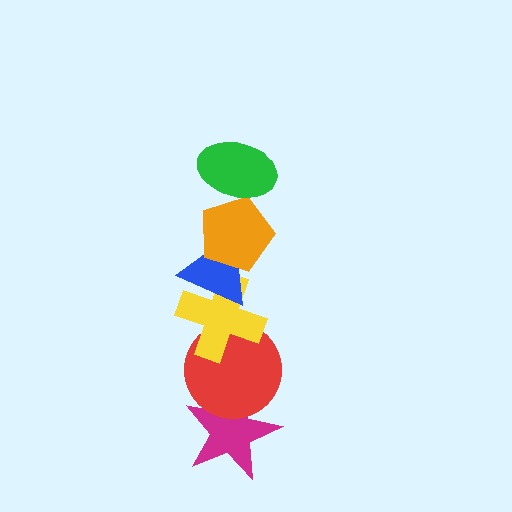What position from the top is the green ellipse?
The green ellipse is 1st from the top.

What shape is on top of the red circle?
The yellow cross is on top of the red circle.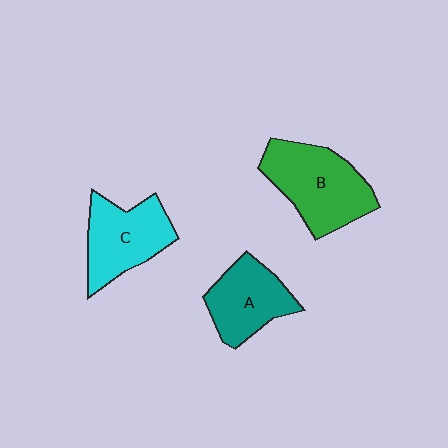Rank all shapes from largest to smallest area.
From largest to smallest: B (green), C (cyan), A (teal).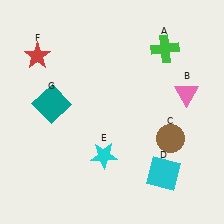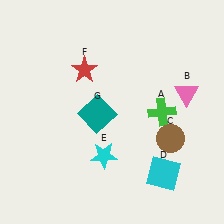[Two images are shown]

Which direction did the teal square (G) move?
The teal square (G) moved right.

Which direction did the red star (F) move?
The red star (F) moved right.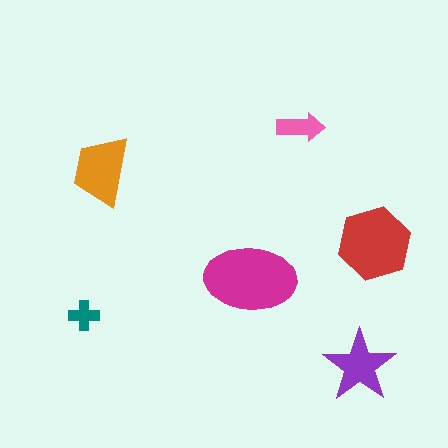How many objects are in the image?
There are 6 objects in the image.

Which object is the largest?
The magenta ellipse.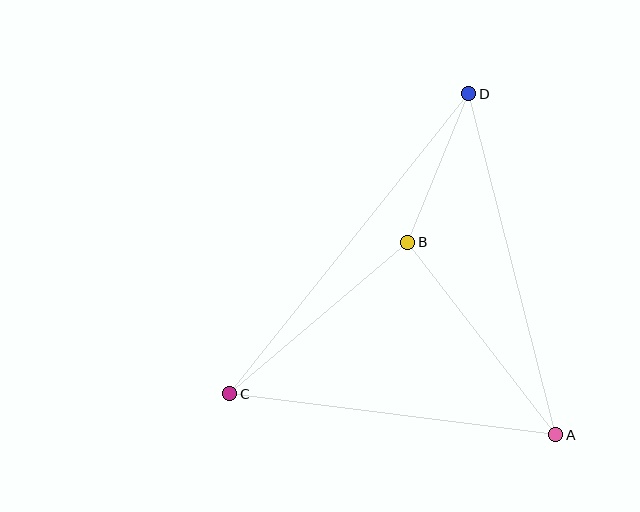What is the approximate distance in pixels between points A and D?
The distance between A and D is approximately 352 pixels.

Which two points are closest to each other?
Points B and D are closest to each other.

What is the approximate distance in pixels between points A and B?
The distance between A and B is approximately 243 pixels.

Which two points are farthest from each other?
Points C and D are farthest from each other.